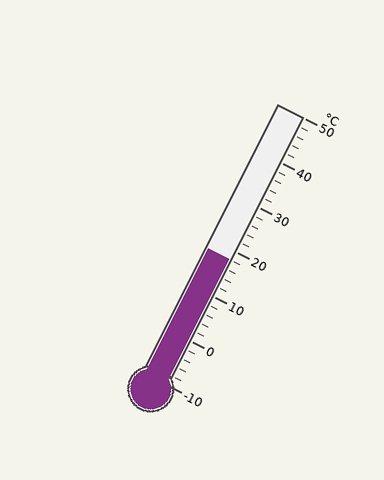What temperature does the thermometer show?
The thermometer shows approximately 18°C.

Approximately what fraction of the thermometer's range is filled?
The thermometer is filled to approximately 45% of its range.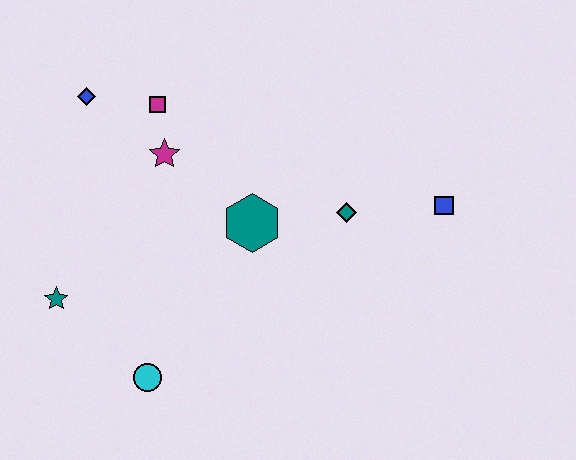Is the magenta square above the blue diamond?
No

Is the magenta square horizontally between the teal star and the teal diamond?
Yes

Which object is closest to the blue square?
The teal diamond is closest to the blue square.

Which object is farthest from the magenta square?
The blue square is farthest from the magenta square.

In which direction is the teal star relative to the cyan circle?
The teal star is to the left of the cyan circle.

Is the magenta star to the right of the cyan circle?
Yes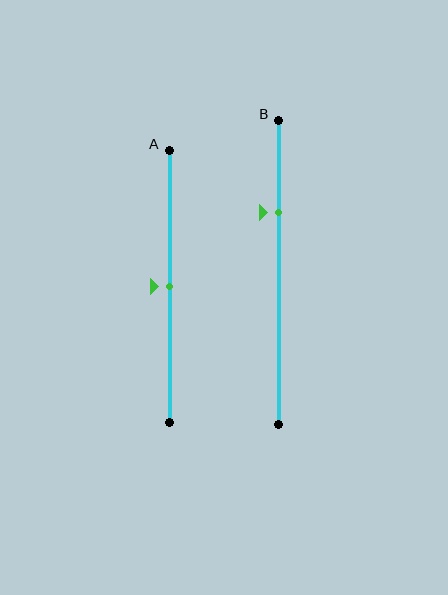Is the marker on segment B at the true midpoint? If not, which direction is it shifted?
No, the marker on segment B is shifted upward by about 20% of the segment length.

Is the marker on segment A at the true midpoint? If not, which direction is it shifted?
Yes, the marker on segment A is at the true midpoint.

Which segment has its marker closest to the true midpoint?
Segment A has its marker closest to the true midpoint.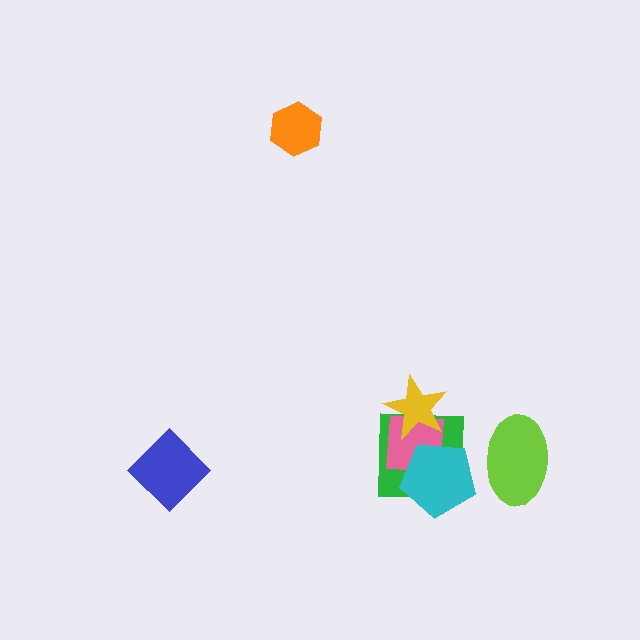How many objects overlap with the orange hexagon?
0 objects overlap with the orange hexagon.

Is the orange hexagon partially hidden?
No, no other shape covers it.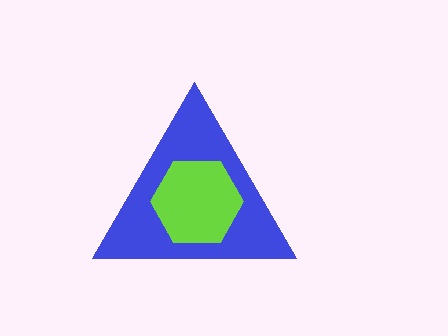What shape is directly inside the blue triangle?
The lime hexagon.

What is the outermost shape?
The blue triangle.